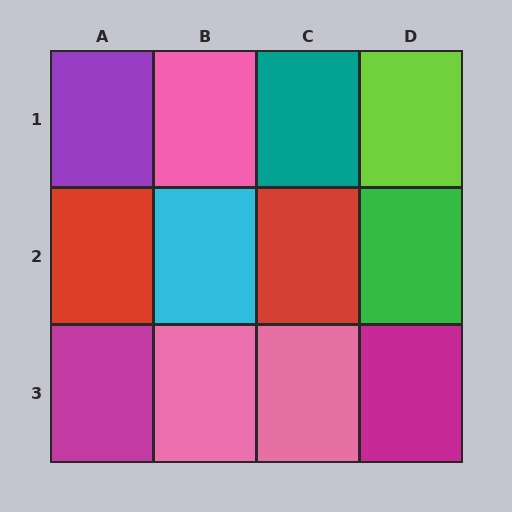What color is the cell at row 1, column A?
Purple.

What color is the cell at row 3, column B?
Pink.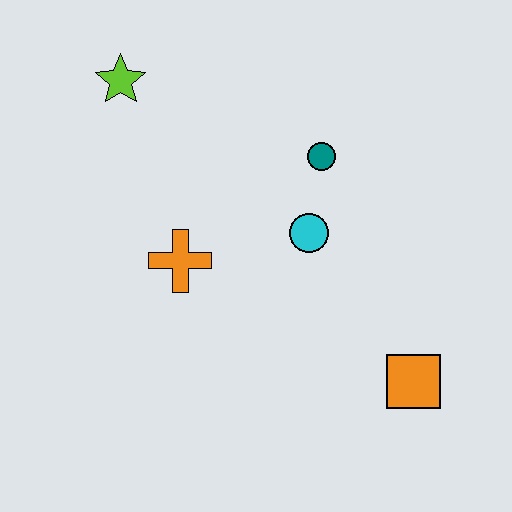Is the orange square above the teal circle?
No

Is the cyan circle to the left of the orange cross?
No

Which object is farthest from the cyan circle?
The lime star is farthest from the cyan circle.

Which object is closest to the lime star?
The orange cross is closest to the lime star.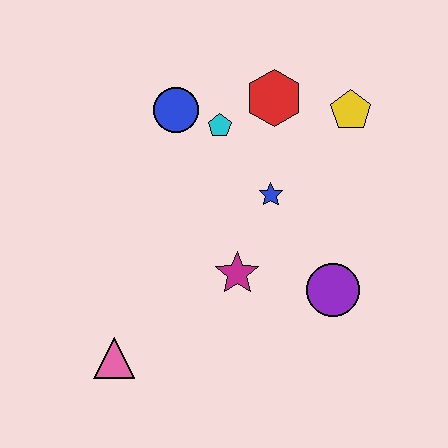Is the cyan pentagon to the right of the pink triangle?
Yes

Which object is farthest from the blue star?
The pink triangle is farthest from the blue star.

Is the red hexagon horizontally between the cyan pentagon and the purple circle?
Yes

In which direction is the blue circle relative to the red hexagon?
The blue circle is to the left of the red hexagon.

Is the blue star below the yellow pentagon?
Yes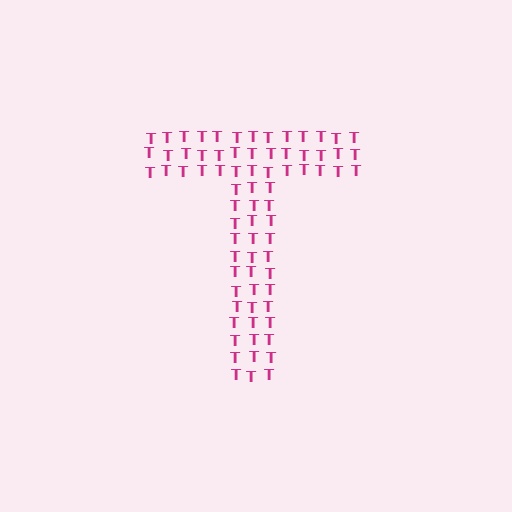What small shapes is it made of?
It is made of small letter T's.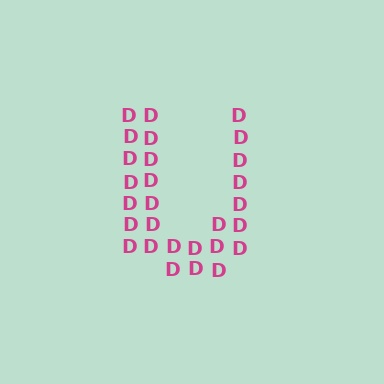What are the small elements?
The small elements are letter D's.